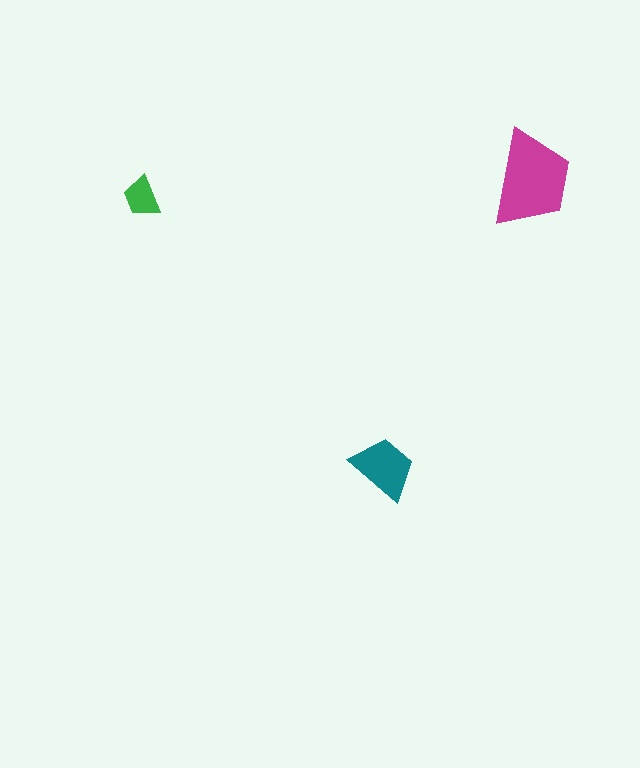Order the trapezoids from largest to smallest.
the magenta one, the teal one, the green one.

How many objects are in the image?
There are 3 objects in the image.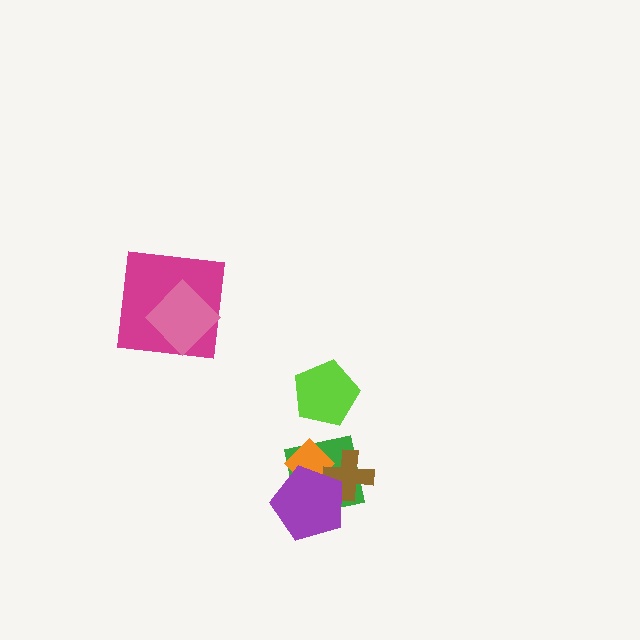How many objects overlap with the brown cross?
3 objects overlap with the brown cross.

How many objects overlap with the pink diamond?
1 object overlaps with the pink diamond.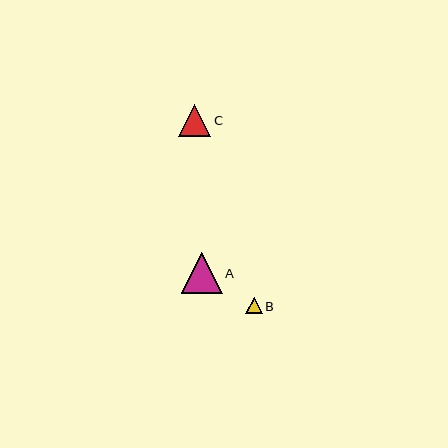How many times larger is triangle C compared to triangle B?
Triangle C is approximately 2.0 times the size of triangle B.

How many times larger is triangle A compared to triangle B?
Triangle A is approximately 2.5 times the size of triangle B.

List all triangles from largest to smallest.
From largest to smallest: A, C, B.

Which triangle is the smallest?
Triangle B is the smallest with a size of approximately 17 pixels.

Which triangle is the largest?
Triangle A is the largest with a size of approximately 41 pixels.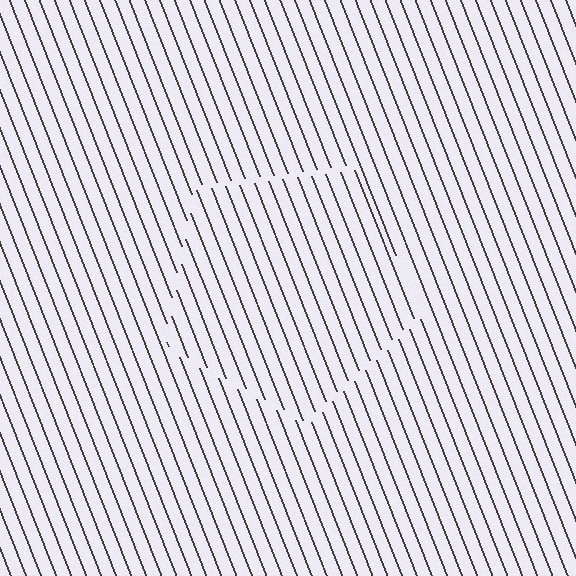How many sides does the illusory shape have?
5 sides — the line-ends trace a pentagon.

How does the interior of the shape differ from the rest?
The interior of the shape contains the same grating, shifted by half a period — the contour is defined by the phase discontinuity where line-ends from the inner and outer gratings abut.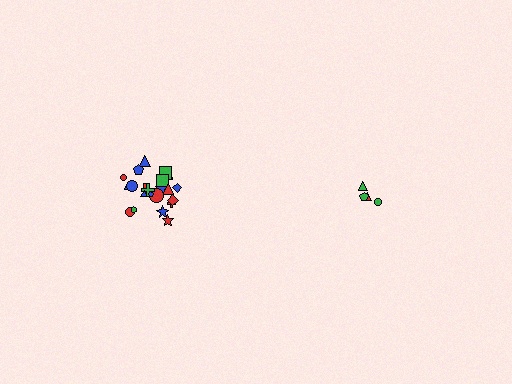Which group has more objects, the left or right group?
The left group.